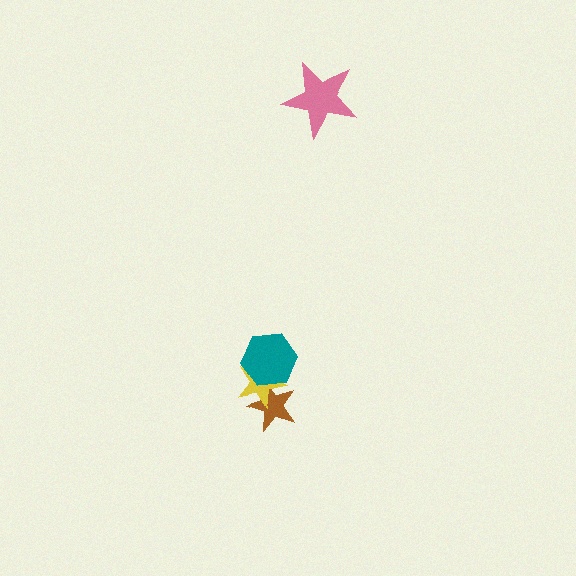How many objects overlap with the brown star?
2 objects overlap with the brown star.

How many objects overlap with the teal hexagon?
2 objects overlap with the teal hexagon.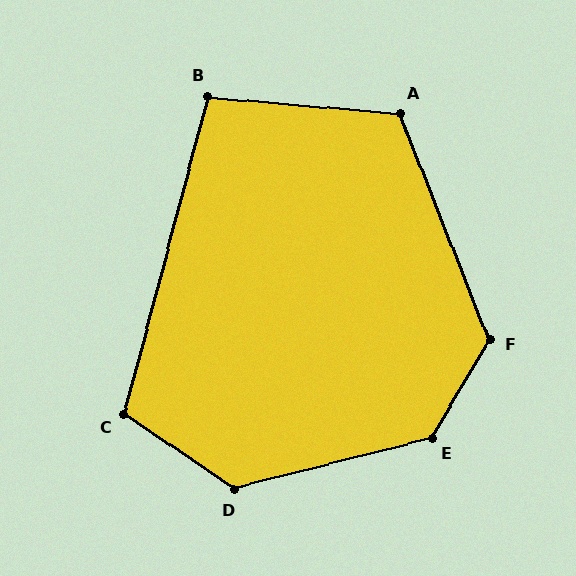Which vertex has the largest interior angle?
E, at approximately 135 degrees.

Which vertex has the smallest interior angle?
B, at approximately 100 degrees.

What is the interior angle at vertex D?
Approximately 132 degrees (obtuse).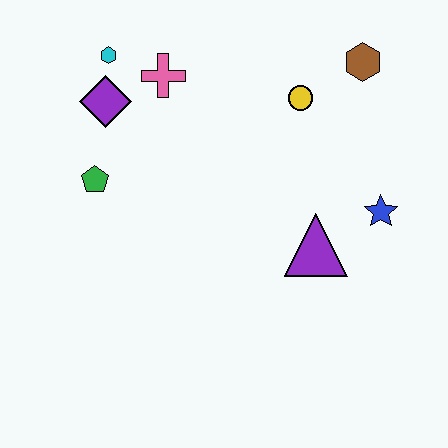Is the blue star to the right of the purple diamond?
Yes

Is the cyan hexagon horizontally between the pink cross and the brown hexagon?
No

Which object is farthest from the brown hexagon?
The green pentagon is farthest from the brown hexagon.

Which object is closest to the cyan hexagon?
The purple diamond is closest to the cyan hexagon.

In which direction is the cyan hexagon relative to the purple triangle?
The cyan hexagon is to the left of the purple triangle.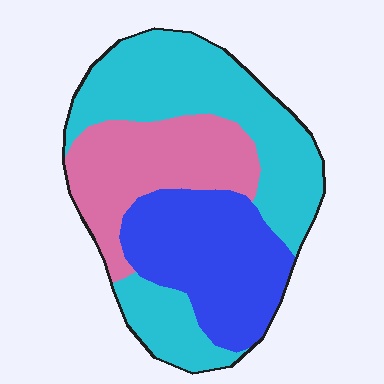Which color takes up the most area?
Cyan, at roughly 45%.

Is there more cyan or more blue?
Cyan.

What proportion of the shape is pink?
Pink takes up about one quarter (1/4) of the shape.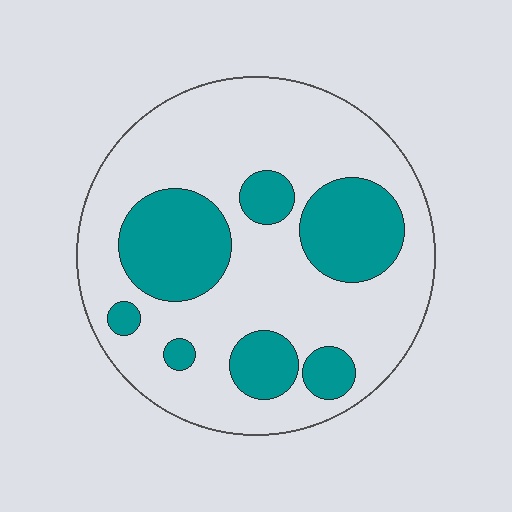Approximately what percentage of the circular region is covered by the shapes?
Approximately 30%.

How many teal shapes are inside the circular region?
7.